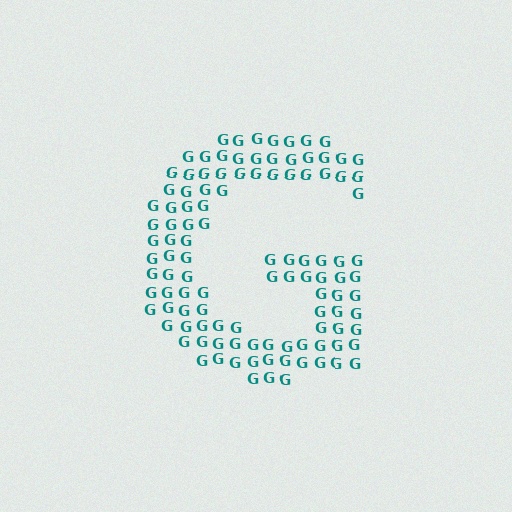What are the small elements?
The small elements are letter G's.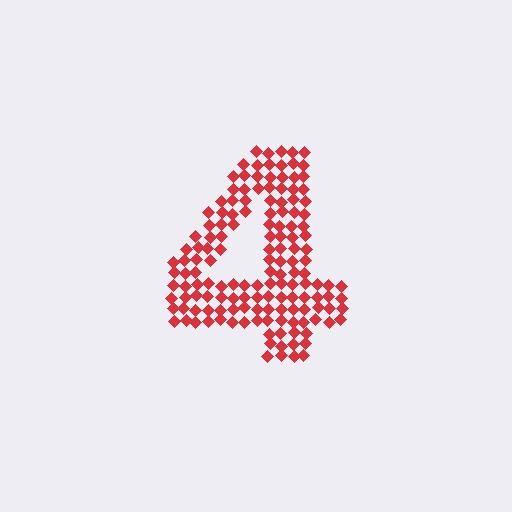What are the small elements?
The small elements are diamonds.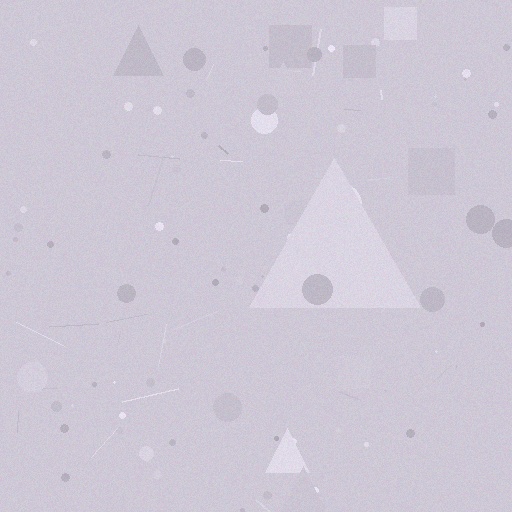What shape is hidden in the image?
A triangle is hidden in the image.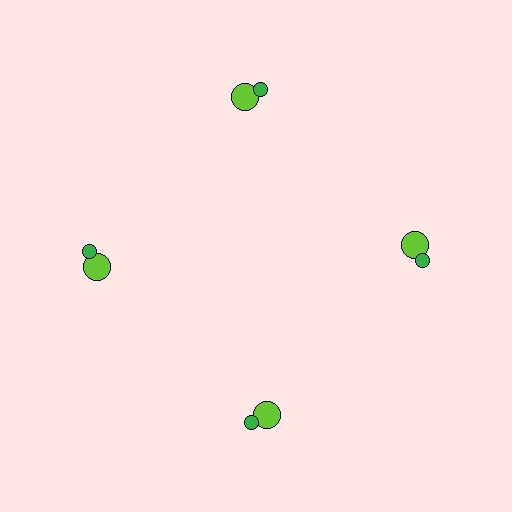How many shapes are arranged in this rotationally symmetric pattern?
There are 8 shapes, arranged in 4 groups of 2.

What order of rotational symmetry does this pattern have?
This pattern has 4-fold rotational symmetry.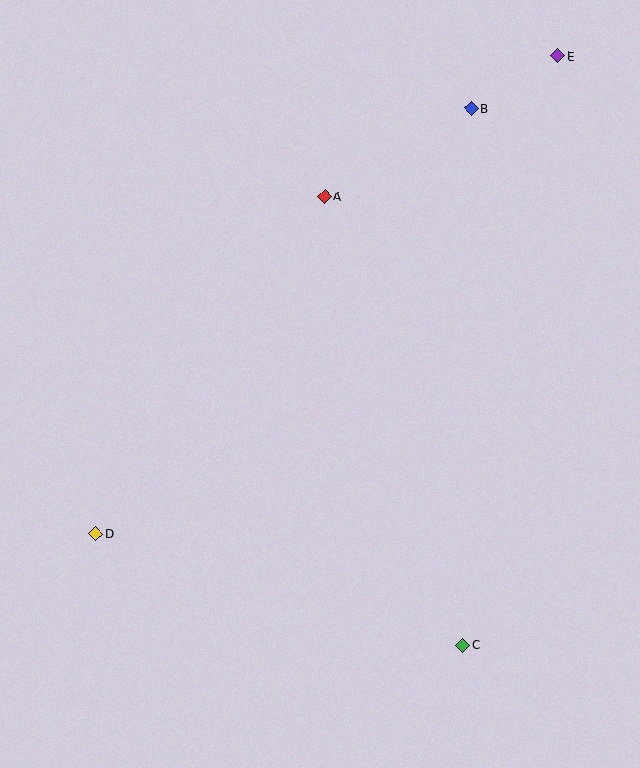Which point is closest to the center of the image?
Point A at (325, 196) is closest to the center.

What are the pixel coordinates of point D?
Point D is at (96, 533).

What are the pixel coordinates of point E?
Point E is at (558, 56).